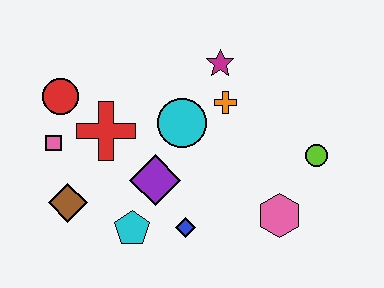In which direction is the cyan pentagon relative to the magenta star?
The cyan pentagon is below the magenta star.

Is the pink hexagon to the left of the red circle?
No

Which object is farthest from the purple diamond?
The lime circle is farthest from the purple diamond.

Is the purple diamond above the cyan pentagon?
Yes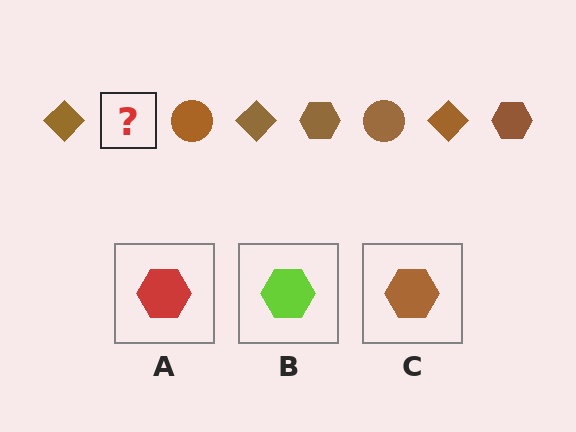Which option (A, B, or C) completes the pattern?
C.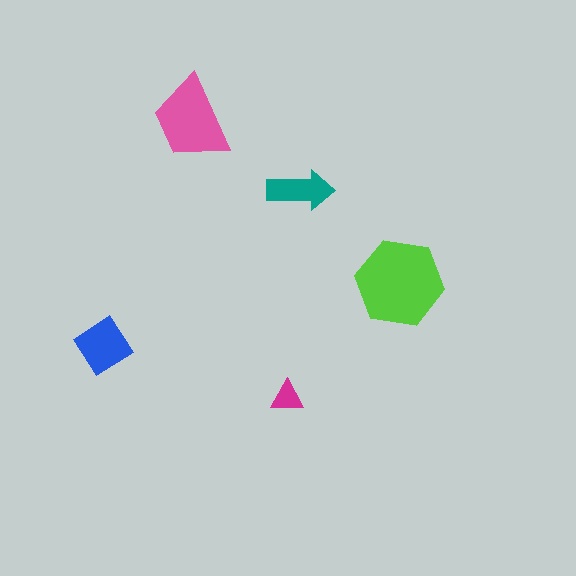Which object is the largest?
The lime hexagon.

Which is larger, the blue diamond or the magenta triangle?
The blue diamond.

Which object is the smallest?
The magenta triangle.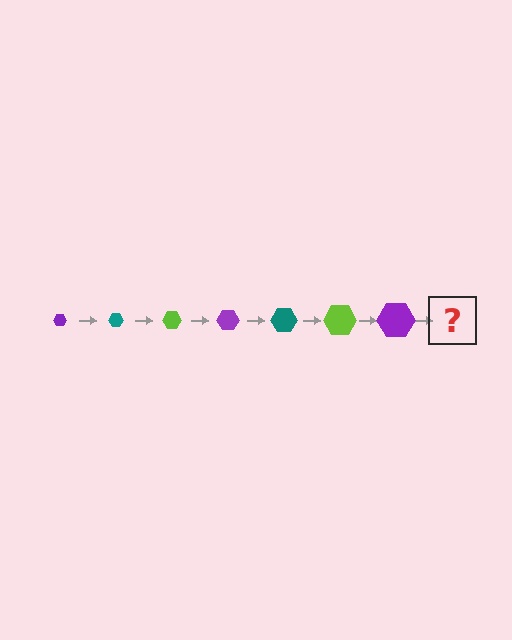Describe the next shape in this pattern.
It should be a teal hexagon, larger than the previous one.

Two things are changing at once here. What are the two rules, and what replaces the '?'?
The two rules are that the hexagon grows larger each step and the color cycles through purple, teal, and lime. The '?' should be a teal hexagon, larger than the previous one.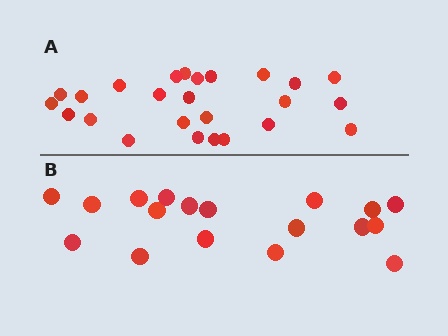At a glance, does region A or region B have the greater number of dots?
Region A (the top region) has more dots.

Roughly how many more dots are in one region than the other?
Region A has roughly 8 or so more dots than region B.